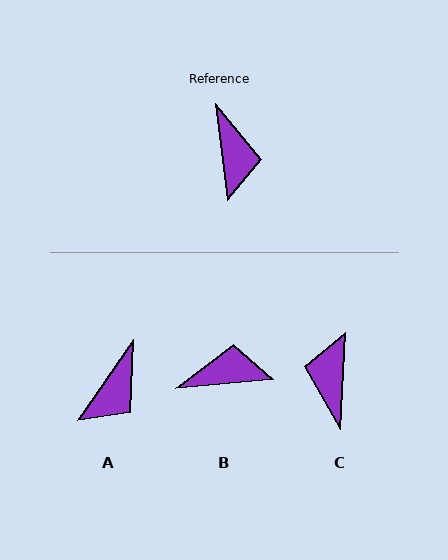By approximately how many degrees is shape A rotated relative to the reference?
Approximately 41 degrees clockwise.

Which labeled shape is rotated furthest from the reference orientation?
C, about 171 degrees away.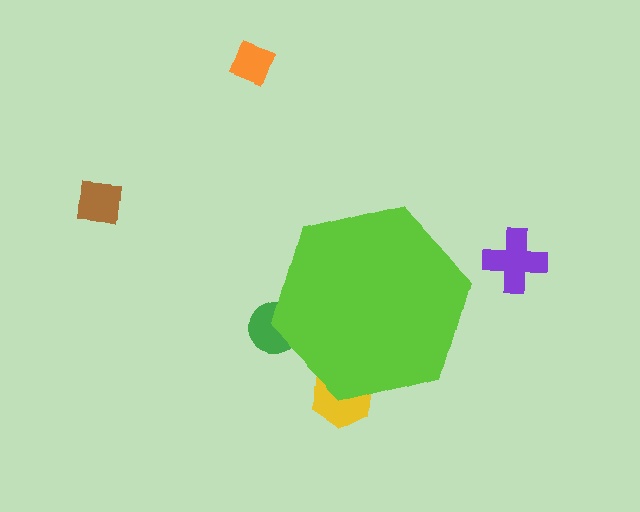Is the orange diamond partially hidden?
No, the orange diamond is fully visible.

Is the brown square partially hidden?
No, the brown square is fully visible.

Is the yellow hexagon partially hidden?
Yes, the yellow hexagon is partially hidden behind the lime hexagon.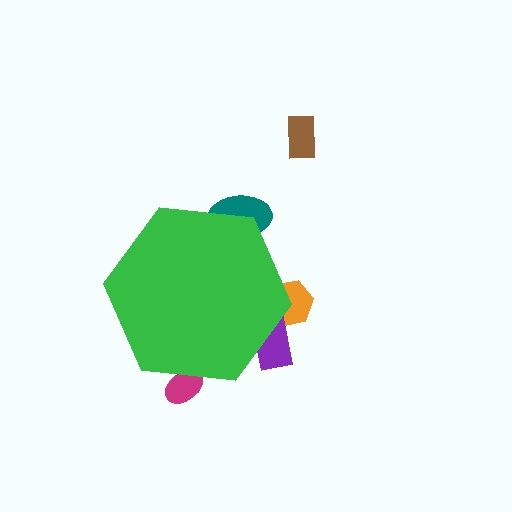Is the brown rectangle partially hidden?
No, the brown rectangle is fully visible.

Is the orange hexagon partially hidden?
Yes, the orange hexagon is partially hidden behind the green hexagon.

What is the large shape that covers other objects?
A green hexagon.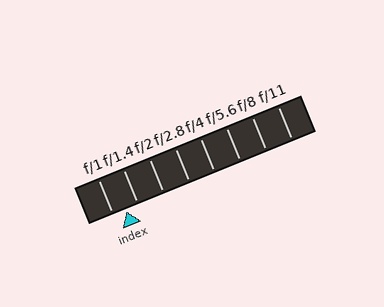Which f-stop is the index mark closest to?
The index mark is closest to f/1.4.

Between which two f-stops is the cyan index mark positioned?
The index mark is between f/1 and f/1.4.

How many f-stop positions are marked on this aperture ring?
There are 8 f-stop positions marked.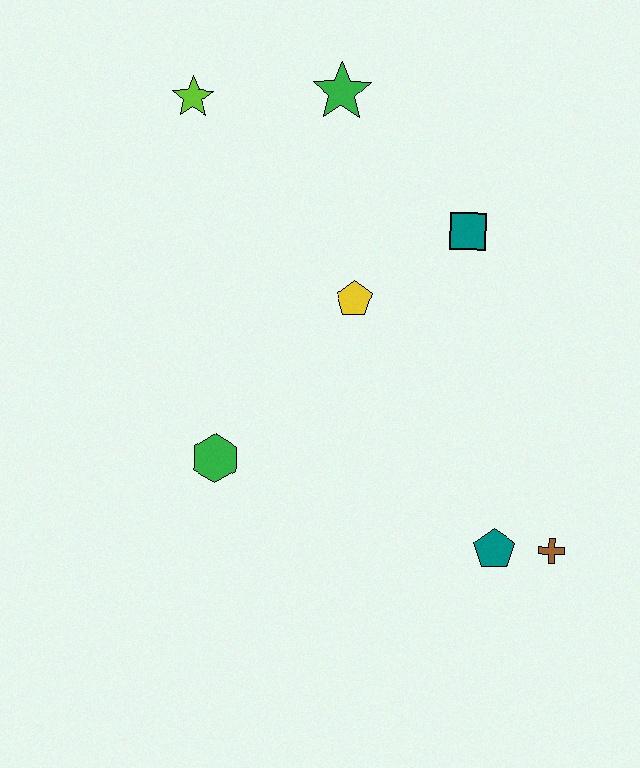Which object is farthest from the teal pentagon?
The lime star is farthest from the teal pentagon.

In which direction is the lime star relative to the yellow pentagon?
The lime star is above the yellow pentagon.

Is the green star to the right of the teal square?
No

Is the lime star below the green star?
Yes